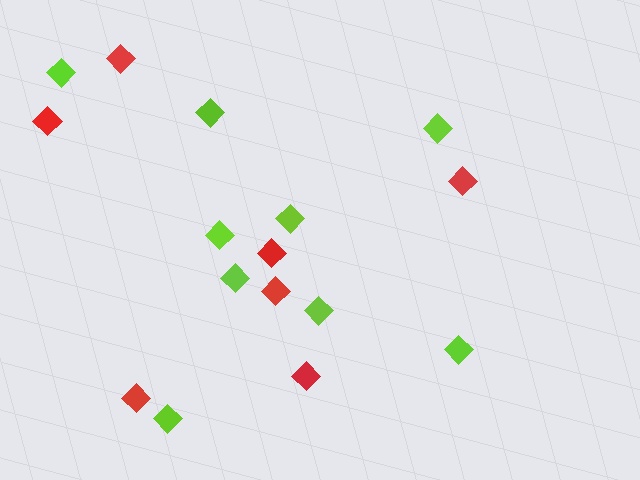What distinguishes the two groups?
There are 2 groups: one group of lime diamonds (9) and one group of red diamonds (7).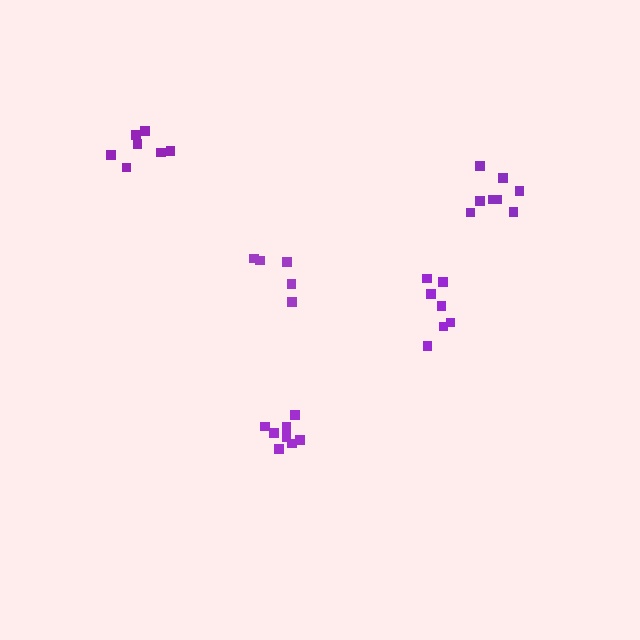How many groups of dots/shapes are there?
There are 5 groups.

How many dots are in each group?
Group 1: 8 dots, Group 2: 8 dots, Group 3: 7 dots, Group 4: 7 dots, Group 5: 5 dots (35 total).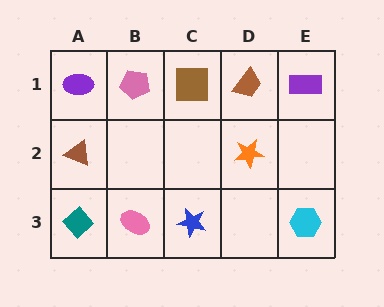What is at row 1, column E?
A purple rectangle.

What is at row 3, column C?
A blue star.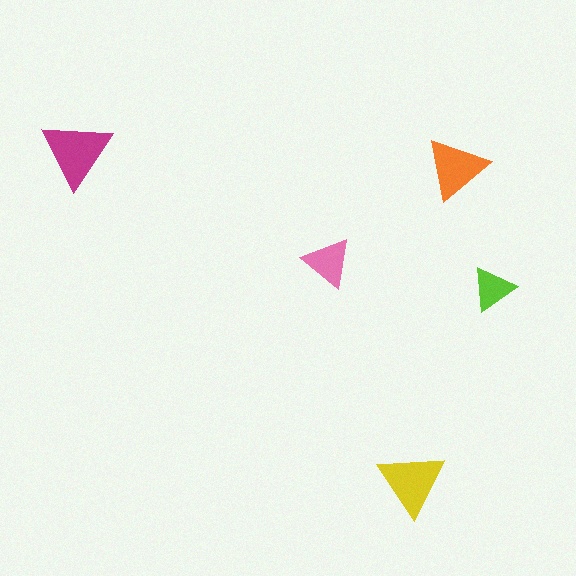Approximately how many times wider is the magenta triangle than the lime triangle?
About 1.5 times wider.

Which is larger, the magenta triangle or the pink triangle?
The magenta one.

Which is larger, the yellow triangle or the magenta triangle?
The magenta one.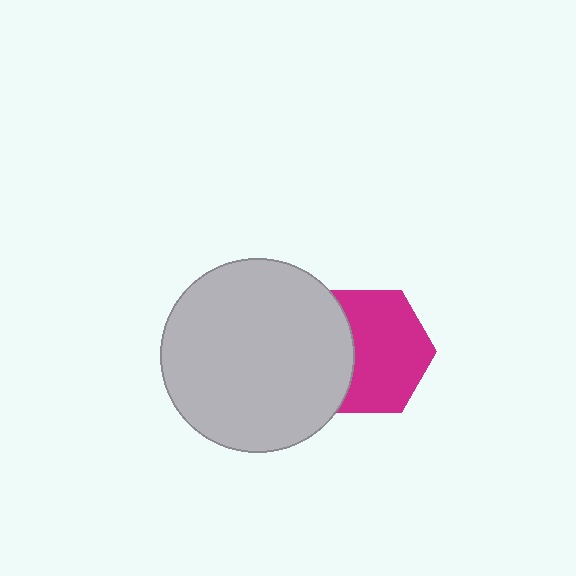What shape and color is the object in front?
The object in front is a light gray circle.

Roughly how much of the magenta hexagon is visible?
Most of it is visible (roughly 67%).